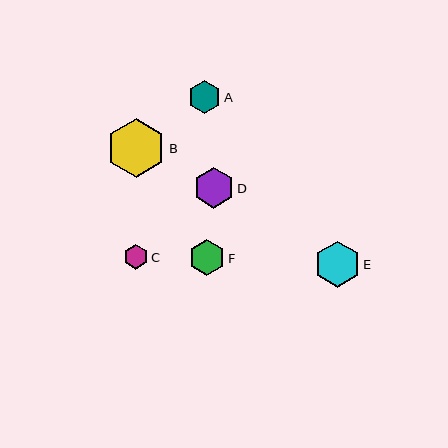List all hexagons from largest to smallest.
From largest to smallest: B, E, D, F, A, C.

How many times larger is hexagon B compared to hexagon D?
Hexagon B is approximately 1.5 times the size of hexagon D.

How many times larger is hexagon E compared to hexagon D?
Hexagon E is approximately 1.1 times the size of hexagon D.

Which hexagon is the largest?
Hexagon B is the largest with a size of approximately 59 pixels.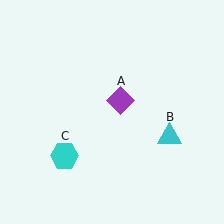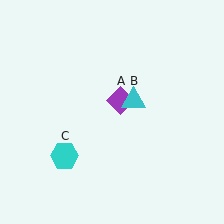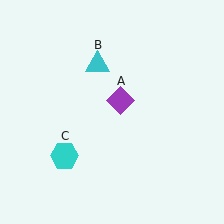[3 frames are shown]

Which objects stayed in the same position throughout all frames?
Purple diamond (object A) and cyan hexagon (object C) remained stationary.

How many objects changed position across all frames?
1 object changed position: cyan triangle (object B).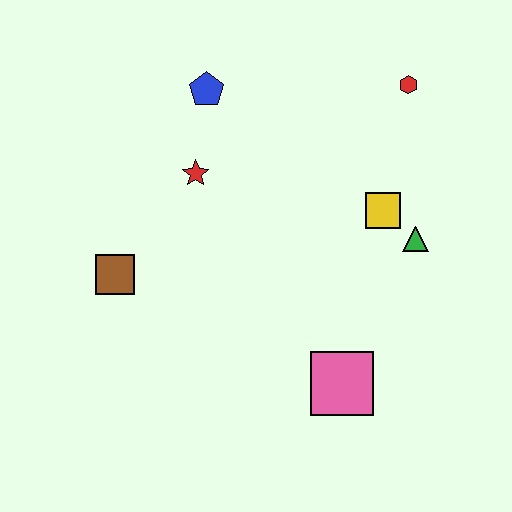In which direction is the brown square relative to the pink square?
The brown square is to the left of the pink square.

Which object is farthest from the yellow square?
The brown square is farthest from the yellow square.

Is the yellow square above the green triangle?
Yes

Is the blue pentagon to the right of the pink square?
No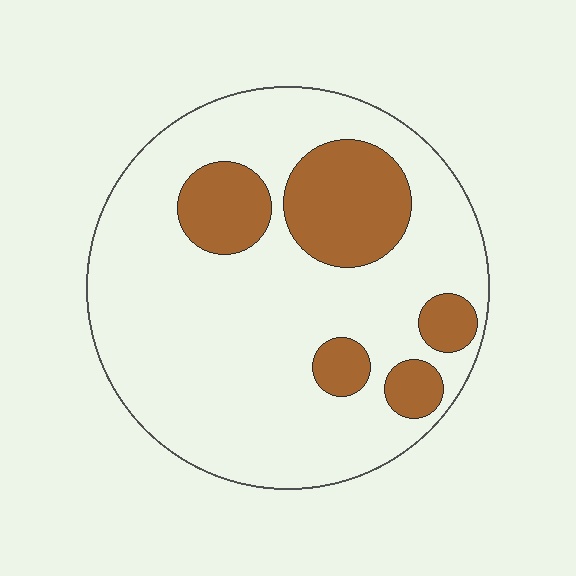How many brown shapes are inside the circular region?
5.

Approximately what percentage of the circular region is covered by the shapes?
Approximately 20%.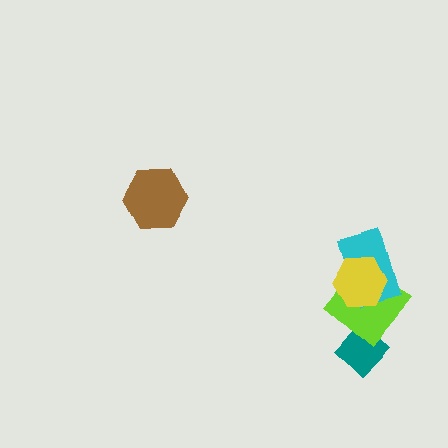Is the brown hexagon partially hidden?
No, no other shape covers it.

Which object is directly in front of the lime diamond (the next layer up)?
The cyan rectangle is directly in front of the lime diamond.